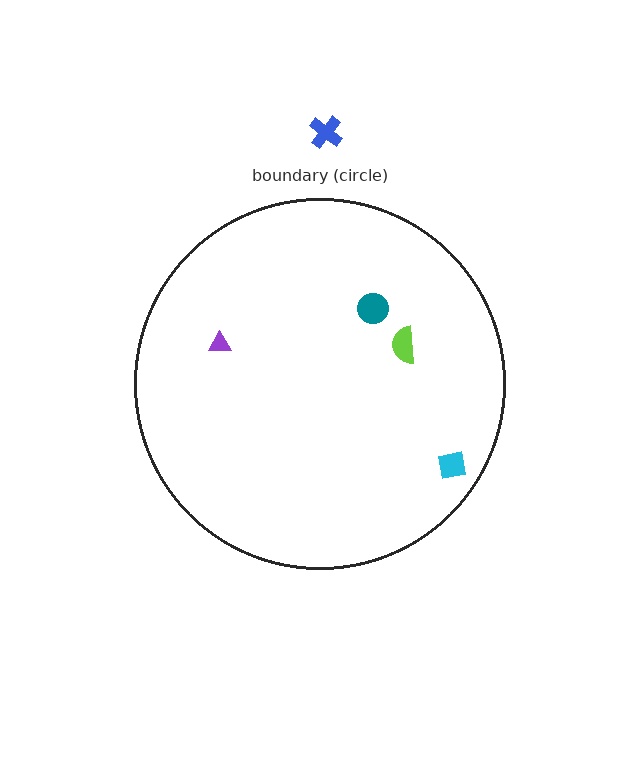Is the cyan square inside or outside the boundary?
Inside.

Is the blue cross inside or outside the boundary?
Outside.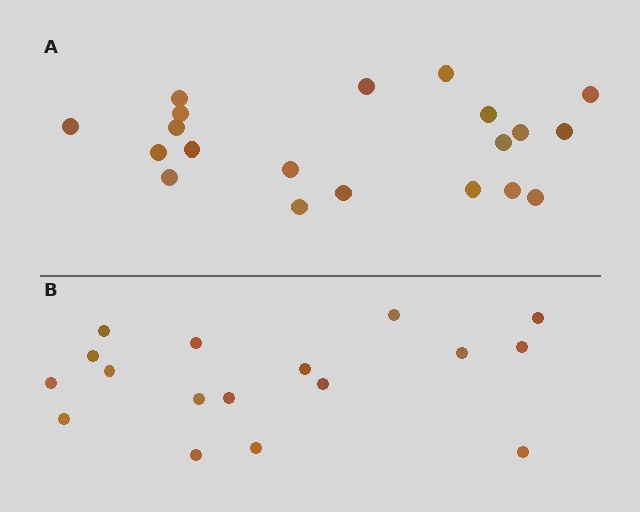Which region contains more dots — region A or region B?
Region A (the top region) has more dots.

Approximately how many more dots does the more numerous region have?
Region A has just a few more — roughly 2 or 3 more dots than region B.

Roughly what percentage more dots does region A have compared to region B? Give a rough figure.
About 20% more.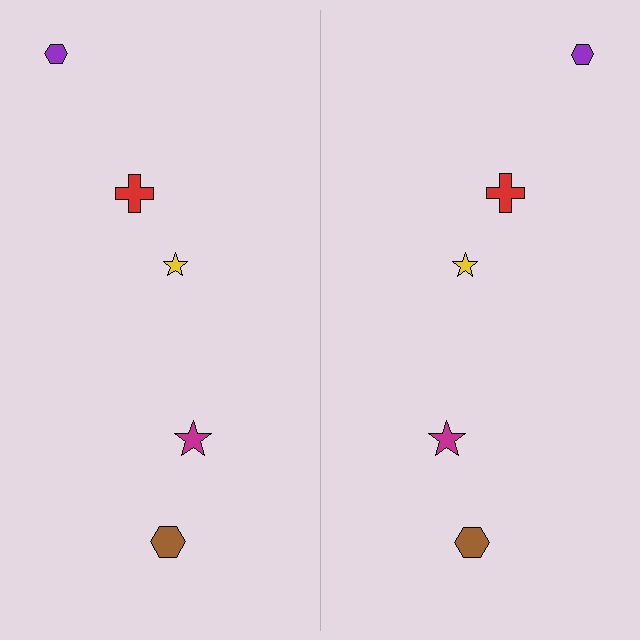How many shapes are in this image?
There are 10 shapes in this image.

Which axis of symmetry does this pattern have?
The pattern has a vertical axis of symmetry running through the center of the image.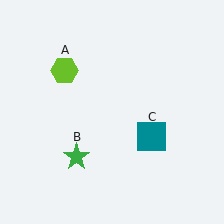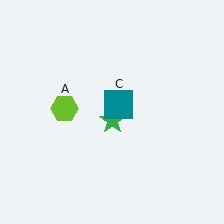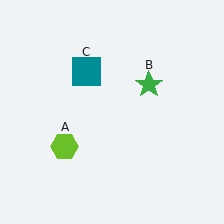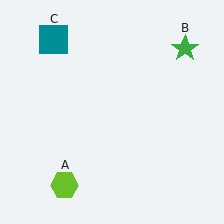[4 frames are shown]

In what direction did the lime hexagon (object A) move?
The lime hexagon (object A) moved down.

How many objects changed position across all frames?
3 objects changed position: lime hexagon (object A), green star (object B), teal square (object C).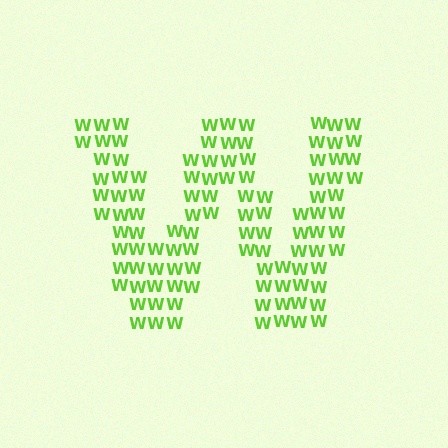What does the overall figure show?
The overall figure shows the letter W.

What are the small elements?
The small elements are letter W's.